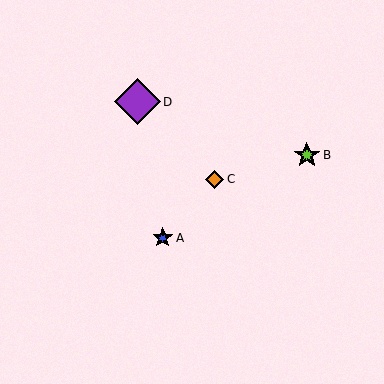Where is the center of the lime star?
The center of the lime star is at (307, 155).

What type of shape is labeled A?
Shape A is a blue star.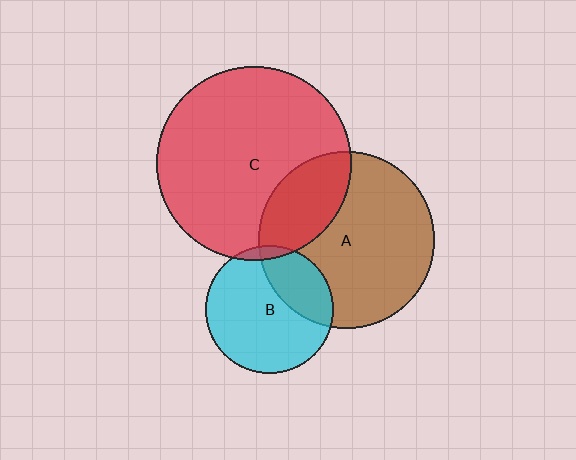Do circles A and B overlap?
Yes.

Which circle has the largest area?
Circle C (red).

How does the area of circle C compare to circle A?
Approximately 1.2 times.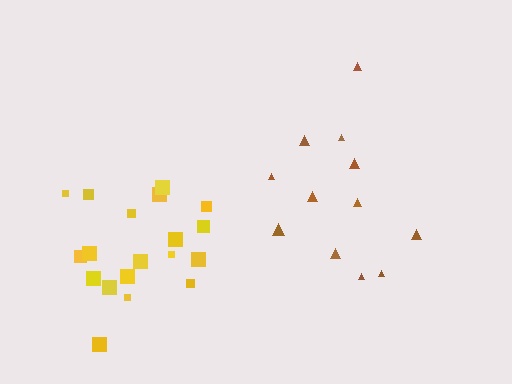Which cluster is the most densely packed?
Yellow.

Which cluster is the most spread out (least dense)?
Brown.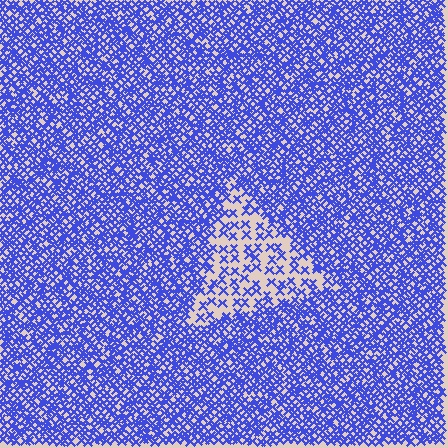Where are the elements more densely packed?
The elements are more densely packed outside the triangle boundary.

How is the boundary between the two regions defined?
The boundary is defined by a change in element density (approximately 2.7x ratio). All elements are the same color, size, and shape.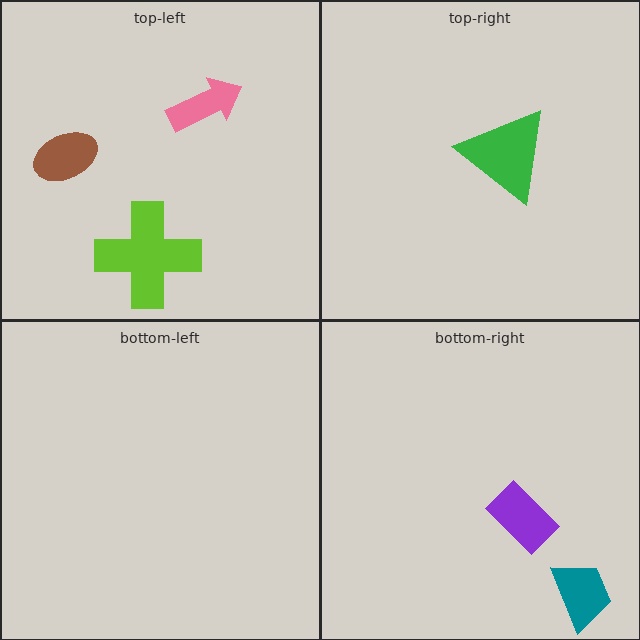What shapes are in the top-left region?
The lime cross, the pink arrow, the brown ellipse.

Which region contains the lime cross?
The top-left region.